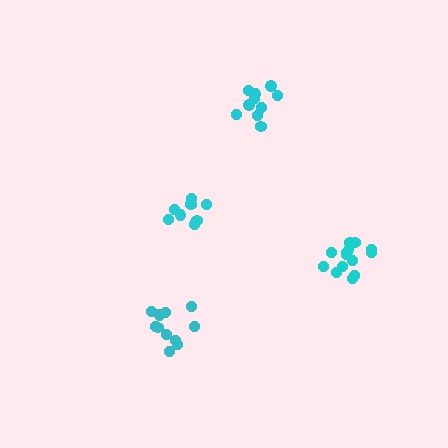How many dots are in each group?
Group 1: 11 dots, Group 2: 10 dots, Group 3: 9 dots, Group 4: 14 dots (44 total).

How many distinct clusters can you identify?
There are 4 distinct clusters.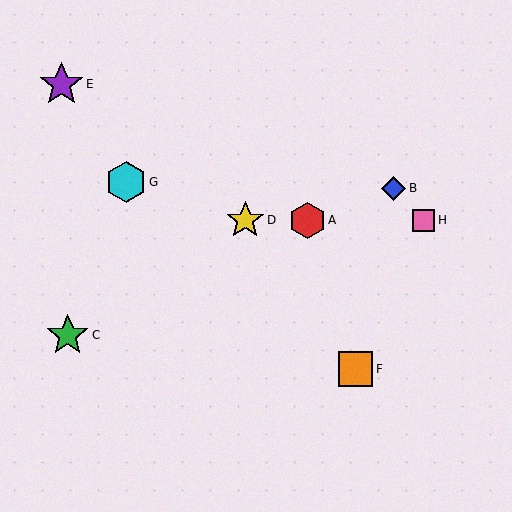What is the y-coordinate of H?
Object H is at y≈220.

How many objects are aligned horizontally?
3 objects (A, D, H) are aligned horizontally.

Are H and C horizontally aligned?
No, H is at y≈220 and C is at y≈335.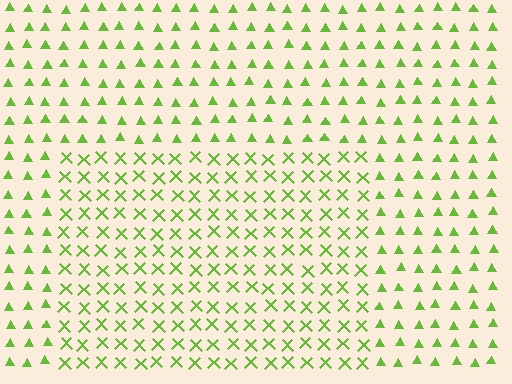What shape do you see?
I see a rectangle.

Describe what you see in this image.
The image is filled with small lime elements arranged in a uniform grid. A rectangle-shaped region contains X marks, while the surrounding area contains triangles. The boundary is defined purely by the change in element shape.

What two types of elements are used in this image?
The image uses X marks inside the rectangle region and triangles outside it.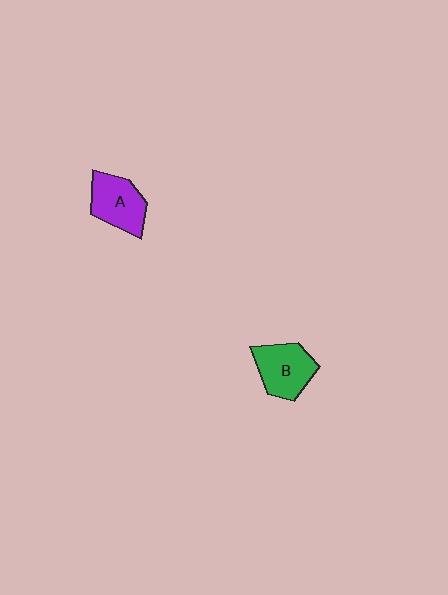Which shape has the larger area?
Shape B (green).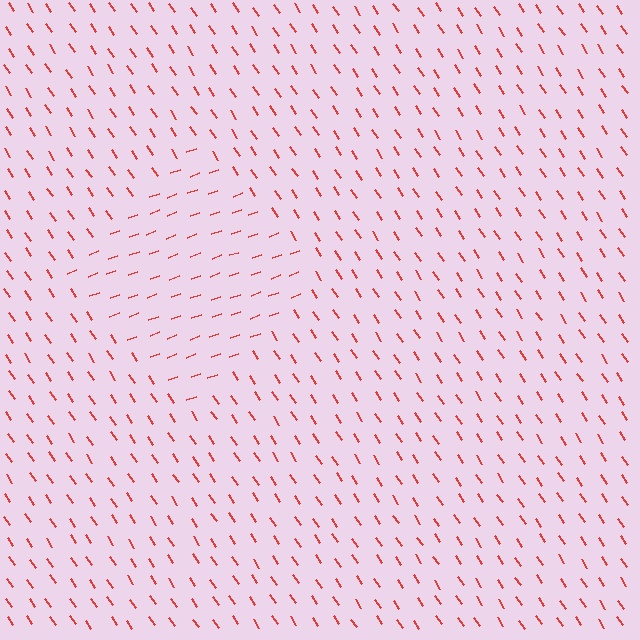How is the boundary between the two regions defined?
The boundary is defined purely by a change in line orientation (approximately 77 degrees difference). All lines are the same color and thickness.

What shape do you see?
I see a diamond.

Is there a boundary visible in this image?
Yes, there is a texture boundary formed by a change in line orientation.